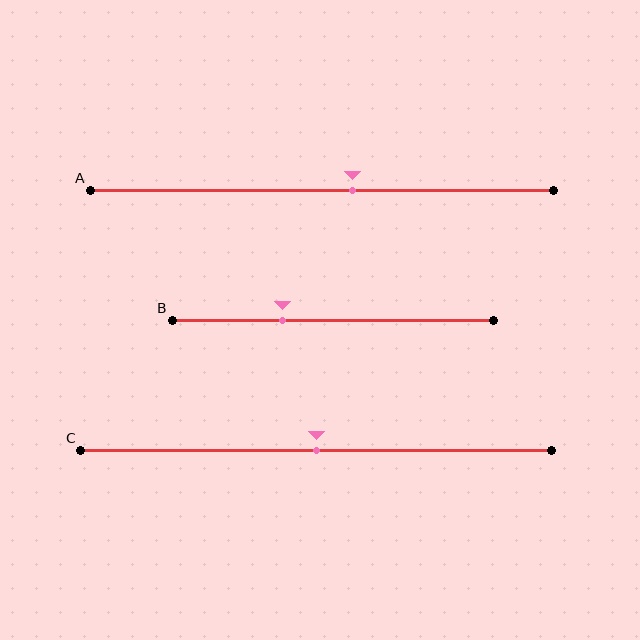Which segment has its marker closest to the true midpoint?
Segment C has its marker closest to the true midpoint.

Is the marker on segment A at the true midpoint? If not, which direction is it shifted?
No, the marker on segment A is shifted to the right by about 7% of the segment length.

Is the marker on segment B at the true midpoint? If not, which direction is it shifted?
No, the marker on segment B is shifted to the left by about 16% of the segment length.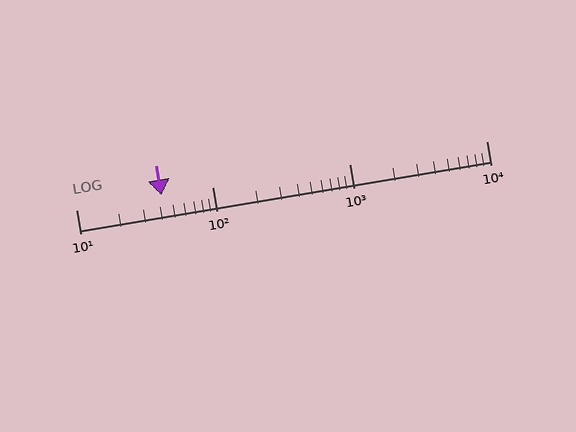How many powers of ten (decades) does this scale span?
The scale spans 3 decades, from 10 to 10000.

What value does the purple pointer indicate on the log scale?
The pointer indicates approximately 42.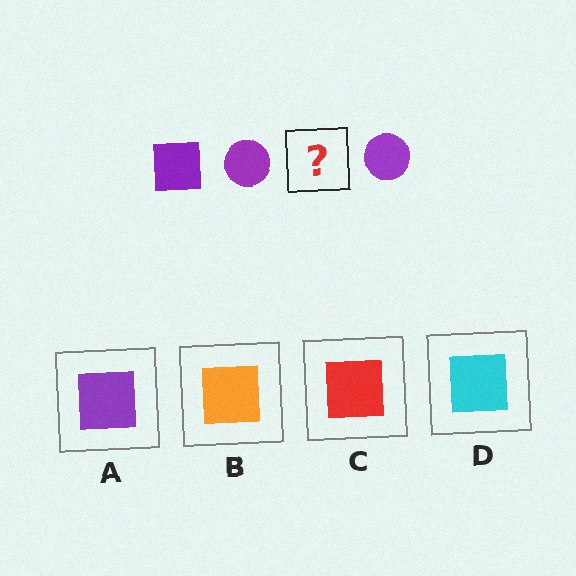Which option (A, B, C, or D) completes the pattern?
A.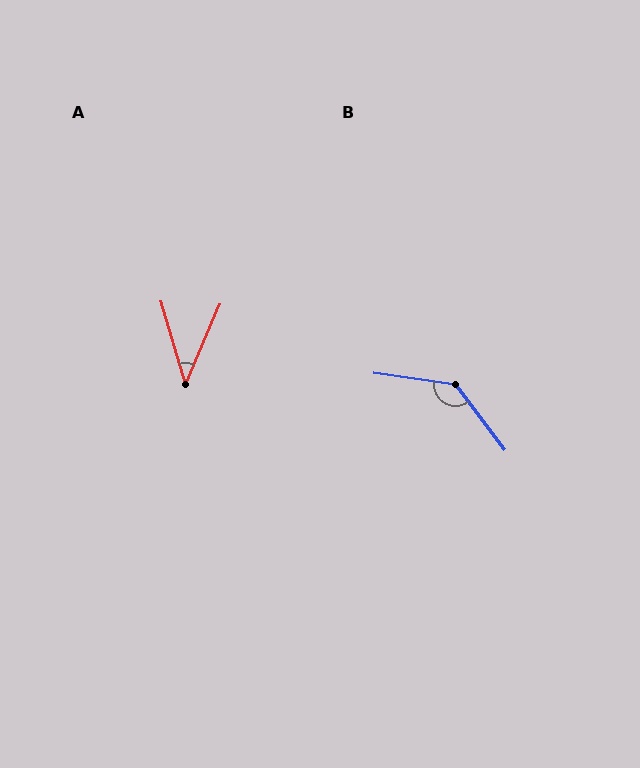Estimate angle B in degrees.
Approximately 136 degrees.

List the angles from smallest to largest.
A (40°), B (136°).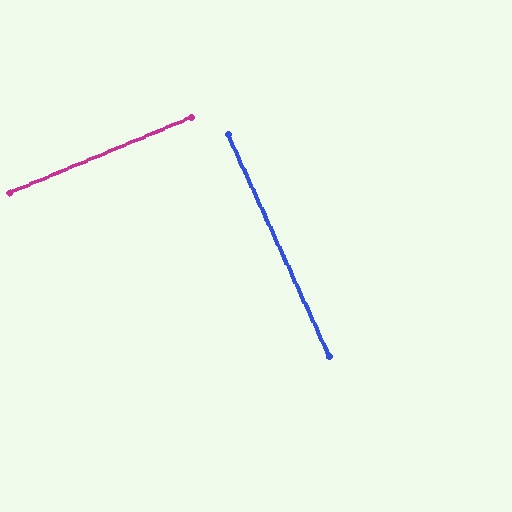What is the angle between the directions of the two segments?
Approximately 88 degrees.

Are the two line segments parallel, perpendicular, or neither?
Perpendicular — they meet at approximately 88°.